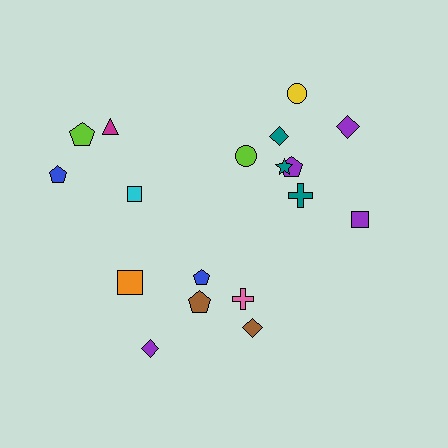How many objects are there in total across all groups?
There are 18 objects.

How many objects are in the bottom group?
There are 6 objects.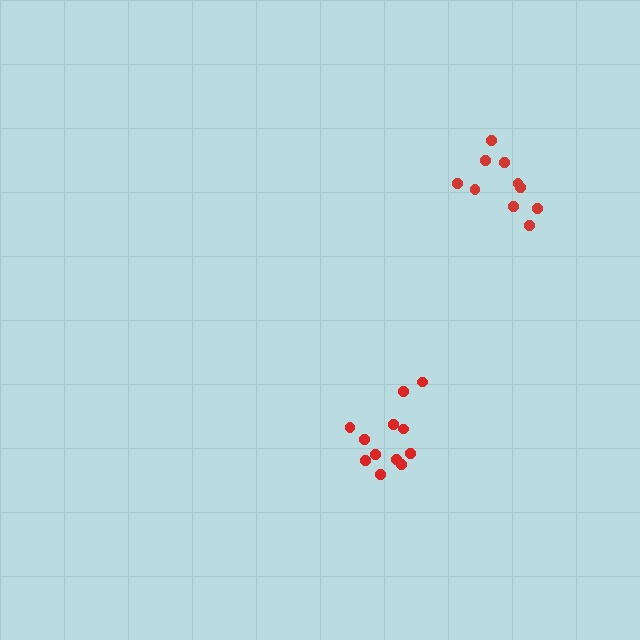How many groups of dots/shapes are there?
There are 2 groups.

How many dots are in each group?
Group 1: 10 dots, Group 2: 12 dots (22 total).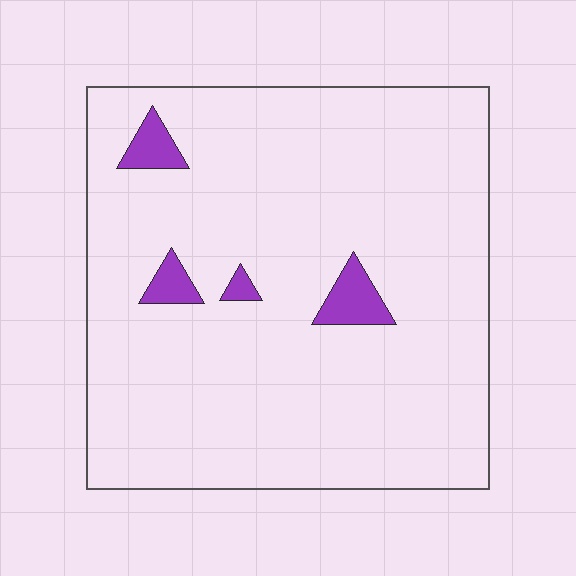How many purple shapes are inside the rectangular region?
4.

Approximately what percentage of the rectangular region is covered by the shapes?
Approximately 5%.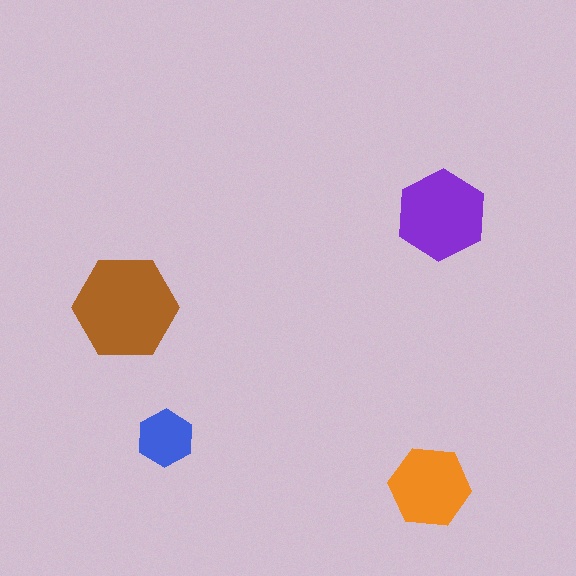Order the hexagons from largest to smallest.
the brown one, the purple one, the orange one, the blue one.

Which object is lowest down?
The orange hexagon is bottommost.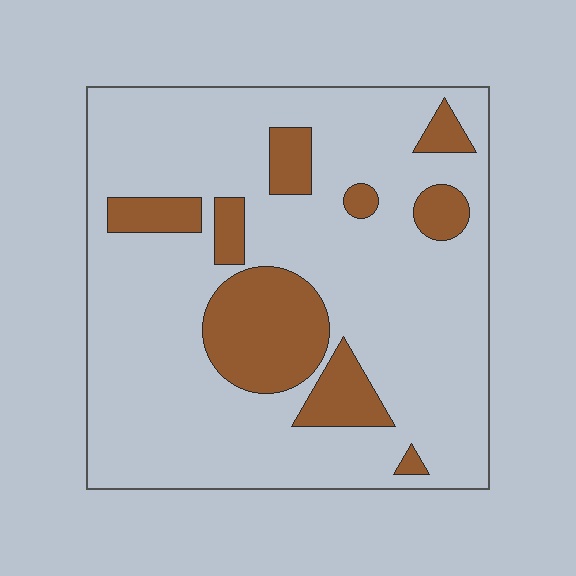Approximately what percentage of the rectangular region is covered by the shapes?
Approximately 20%.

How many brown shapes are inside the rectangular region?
9.